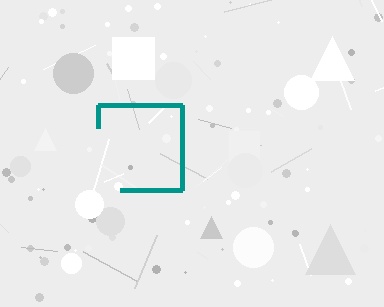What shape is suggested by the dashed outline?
The dashed outline suggests a square.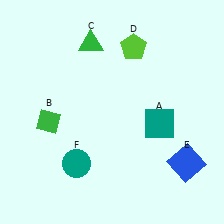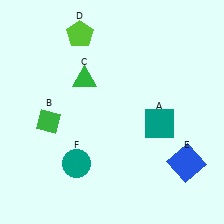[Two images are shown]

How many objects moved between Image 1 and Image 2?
2 objects moved between the two images.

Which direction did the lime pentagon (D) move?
The lime pentagon (D) moved left.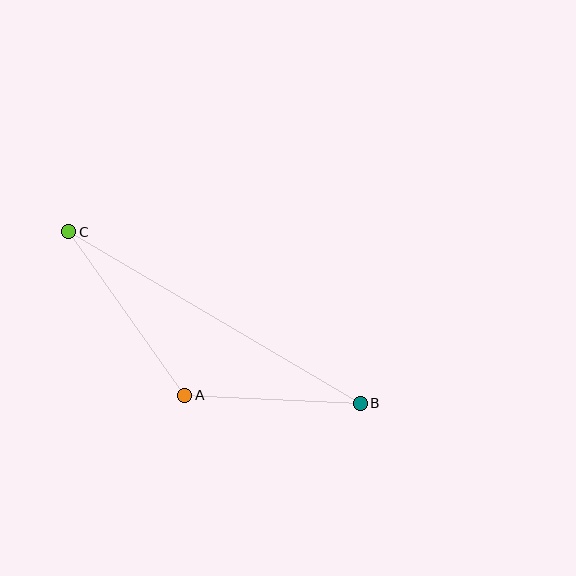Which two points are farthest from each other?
Points B and C are farthest from each other.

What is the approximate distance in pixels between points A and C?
The distance between A and C is approximately 200 pixels.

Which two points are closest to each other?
Points A and B are closest to each other.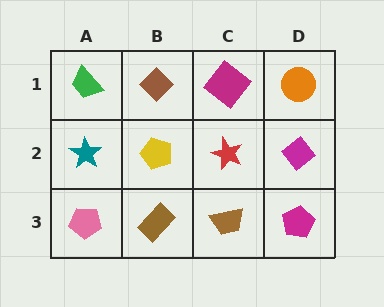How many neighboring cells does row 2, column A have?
3.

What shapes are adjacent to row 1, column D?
A magenta diamond (row 2, column D), a magenta diamond (row 1, column C).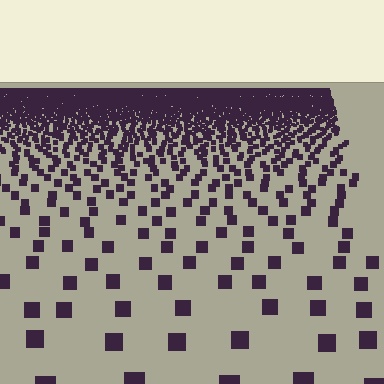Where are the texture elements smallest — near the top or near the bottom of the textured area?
Near the top.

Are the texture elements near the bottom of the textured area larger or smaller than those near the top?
Larger. Near the bottom, elements are closer to the viewer and appear at a bigger on-screen size.